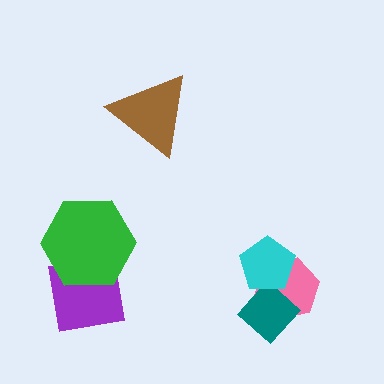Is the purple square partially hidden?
Yes, it is partially covered by another shape.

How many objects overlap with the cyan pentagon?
2 objects overlap with the cyan pentagon.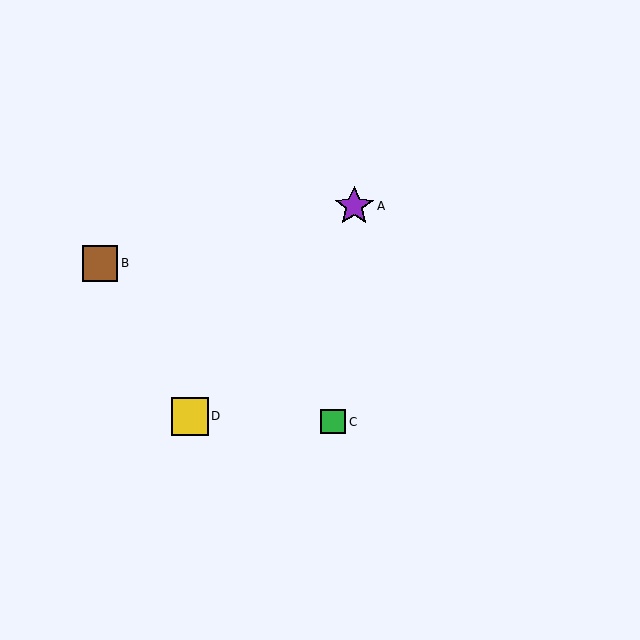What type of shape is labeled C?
Shape C is a green square.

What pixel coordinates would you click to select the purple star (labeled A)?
Click at (354, 206) to select the purple star A.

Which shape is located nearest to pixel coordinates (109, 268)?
The brown square (labeled B) at (100, 263) is nearest to that location.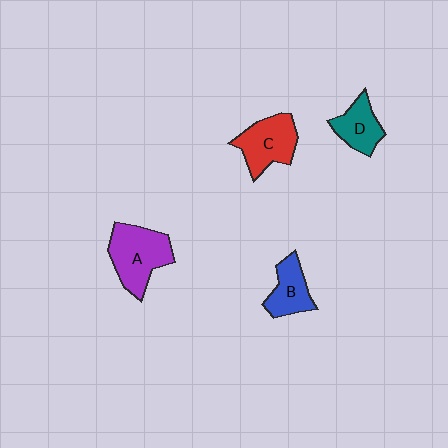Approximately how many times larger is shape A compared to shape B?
Approximately 1.6 times.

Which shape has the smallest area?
Shape D (teal).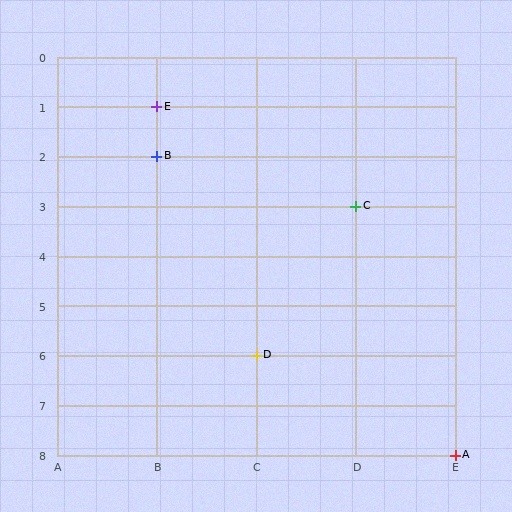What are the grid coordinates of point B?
Point B is at grid coordinates (B, 2).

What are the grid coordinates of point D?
Point D is at grid coordinates (C, 6).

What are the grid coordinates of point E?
Point E is at grid coordinates (B, 1).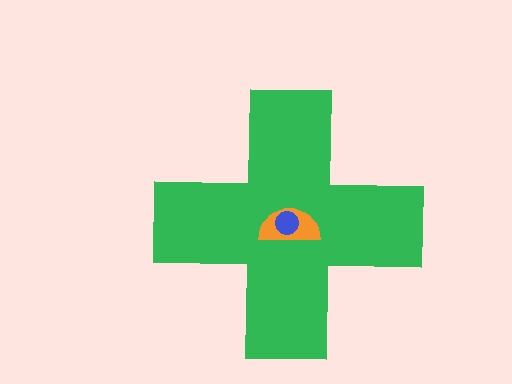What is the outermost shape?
The green cross.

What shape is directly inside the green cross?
The orange semicircle.